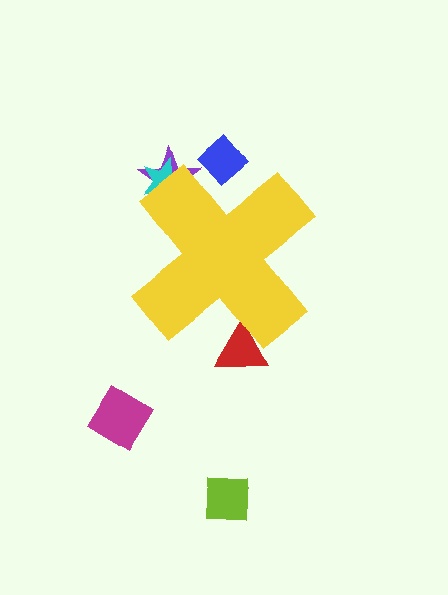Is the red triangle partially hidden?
Yes, the red triangle is partially hidden behind the yellow cross.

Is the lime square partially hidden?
No, the lime square is fully visible.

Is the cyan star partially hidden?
Yes, the cyan star is partially hidden behind the yellow cross.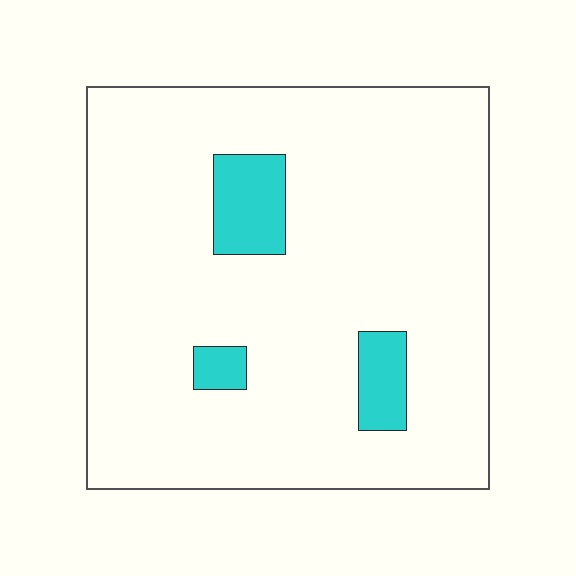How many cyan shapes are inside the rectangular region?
3.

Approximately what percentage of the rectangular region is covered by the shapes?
Approximately 10%.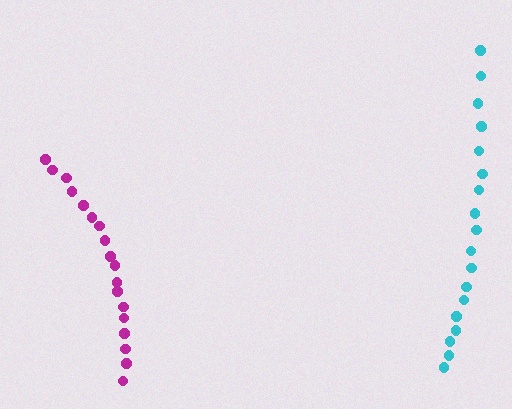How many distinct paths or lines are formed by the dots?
There are 2 distinct paths.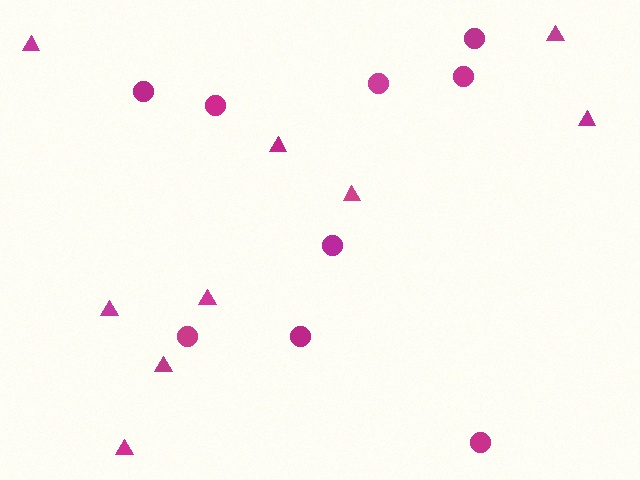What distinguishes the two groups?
There are 2 groups: one group of triangles (9) and one group of circles (9).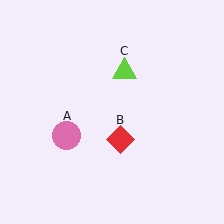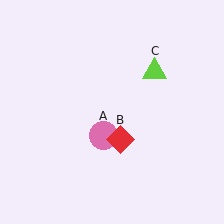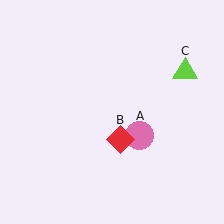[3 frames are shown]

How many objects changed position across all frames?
2 objects changed position: pink circle (object A), lime triangle (object C).